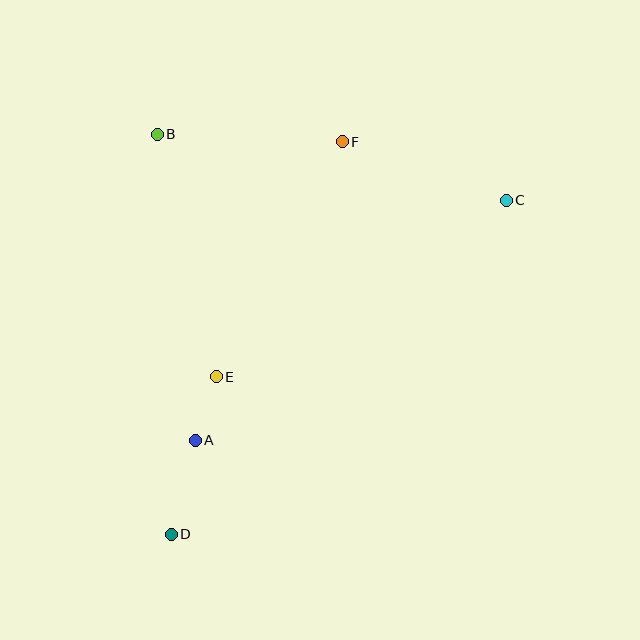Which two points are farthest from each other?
Points C and D are farthest from each other.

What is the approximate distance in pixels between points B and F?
The distance between B and F is approximately 185 pixels.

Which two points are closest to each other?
Points A and E are closest to each other.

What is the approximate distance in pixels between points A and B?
The distance between A and B is approximately 308 pixels.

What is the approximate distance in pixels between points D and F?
The distance between D and F is approximately 428 pixels.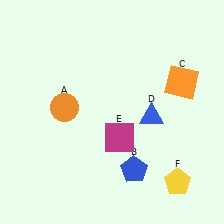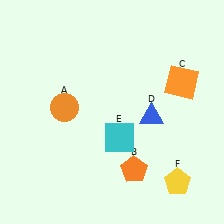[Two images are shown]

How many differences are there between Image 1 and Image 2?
There are 2 differences between the two images.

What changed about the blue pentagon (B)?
In Image 1, B is blue. In Image 2, it changed to orange.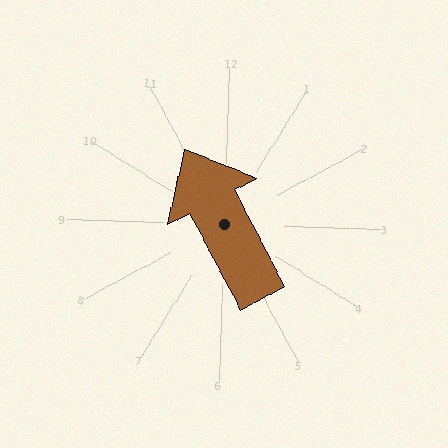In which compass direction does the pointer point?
Northwest.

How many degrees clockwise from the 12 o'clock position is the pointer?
Approximately 331 degrees.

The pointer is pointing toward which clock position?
Roughly 11 o'clock.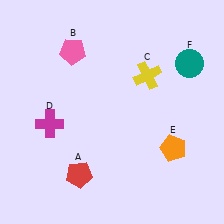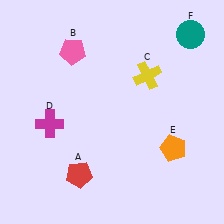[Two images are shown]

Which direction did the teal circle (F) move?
The teal circle (F) moved up.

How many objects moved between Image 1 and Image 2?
1 object moved between the two images.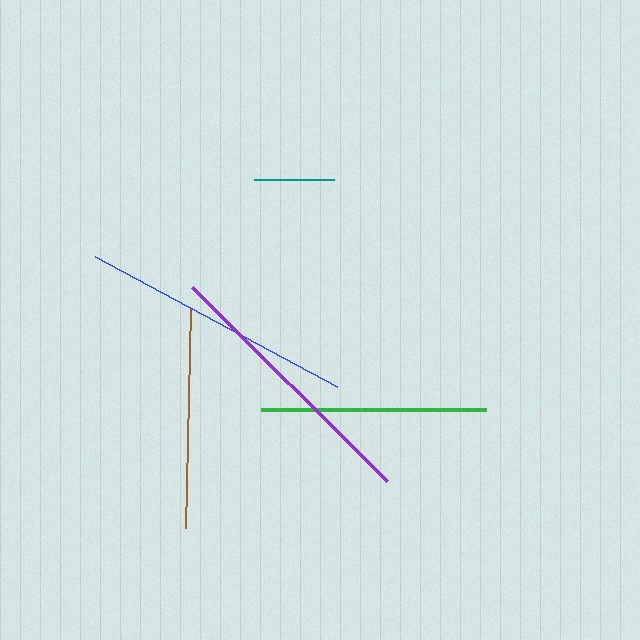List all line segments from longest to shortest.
From longest to shortest: blue, purple, green, brown, teal.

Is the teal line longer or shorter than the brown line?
The brown line is longer than the teal line.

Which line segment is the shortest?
The teal line is the shortest at approximately 80 pixels.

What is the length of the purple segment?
The purple segment is approximately 275 pixels long.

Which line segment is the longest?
The blue line is the longest at approximately 275 pixels.